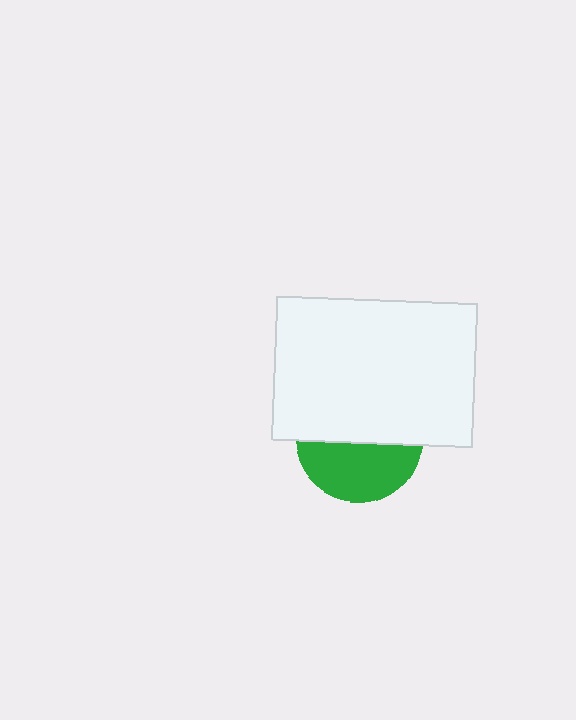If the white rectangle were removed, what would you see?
You would see the complete green circle.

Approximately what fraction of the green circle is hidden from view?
Roughly 55% of the green circle is hidden behind the white rectangle.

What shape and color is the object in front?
The object in front is a white rectangle.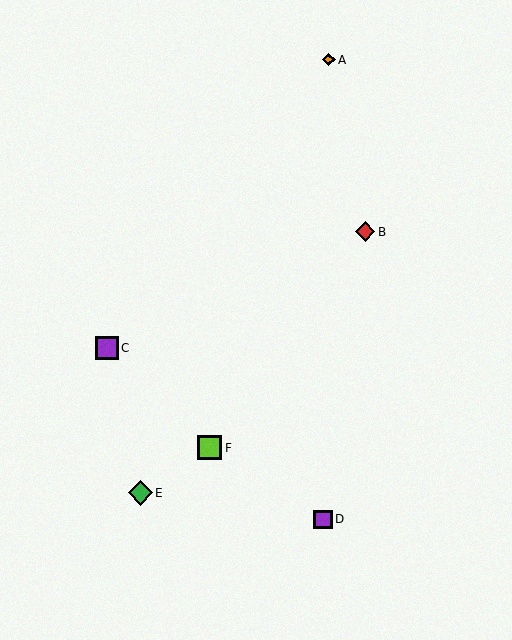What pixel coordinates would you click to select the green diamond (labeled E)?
Click at (140, 493) to select the green diamond E.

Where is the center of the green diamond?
The center of the green diamond is at (140, 493).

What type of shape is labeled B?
Shape B is a red diamond.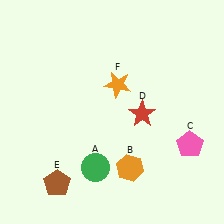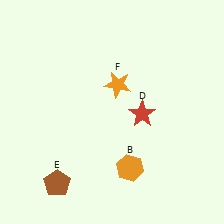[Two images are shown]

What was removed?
The green circle (A), the pink pentagon (C) were removed in Image 2.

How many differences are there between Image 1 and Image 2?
There are 2 differences between the two images.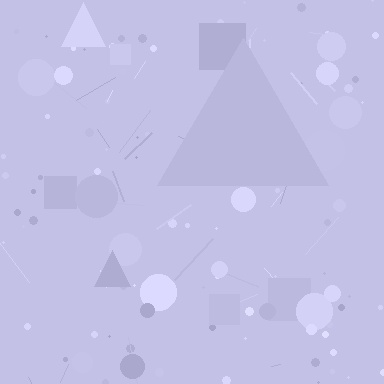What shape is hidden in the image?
A triangle is hidden in the image.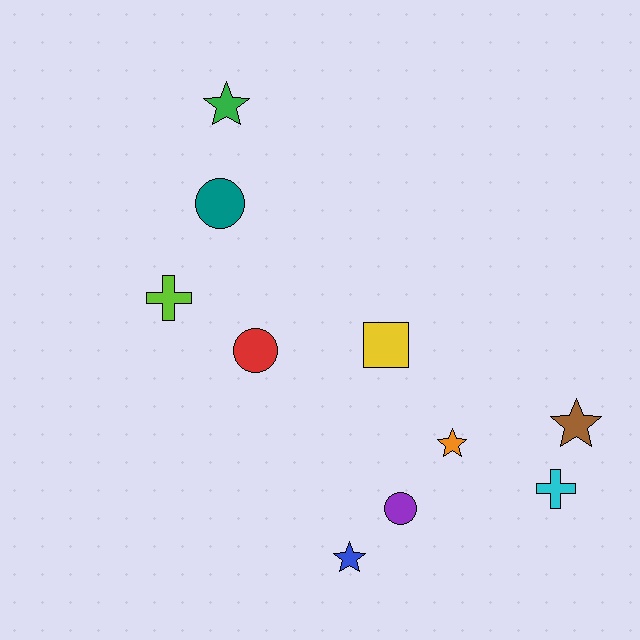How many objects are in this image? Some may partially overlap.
There are 10 objects.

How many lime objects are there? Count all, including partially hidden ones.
There is 1 lime object.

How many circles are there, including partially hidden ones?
There are 3 circles.